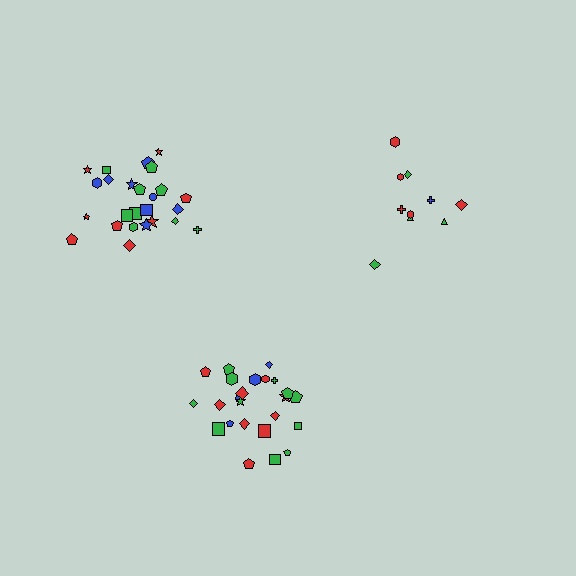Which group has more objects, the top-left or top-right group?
The top-left group.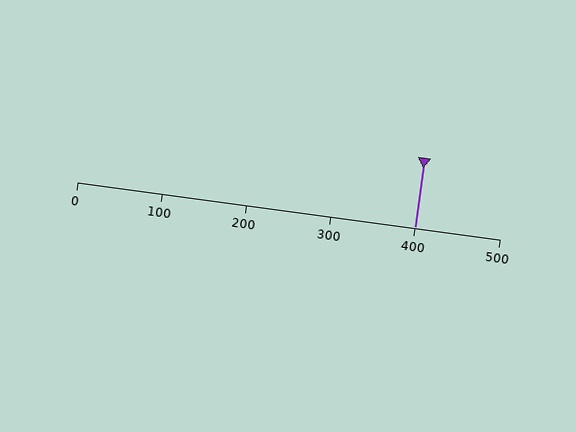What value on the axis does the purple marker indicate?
The marker indicates approximately 400.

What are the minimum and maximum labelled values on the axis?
The axis runs from 0 to 500.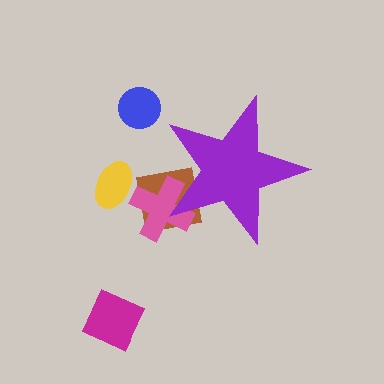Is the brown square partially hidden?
Yes, the brown square is partially hidden behind the purple star.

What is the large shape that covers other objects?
A purple star.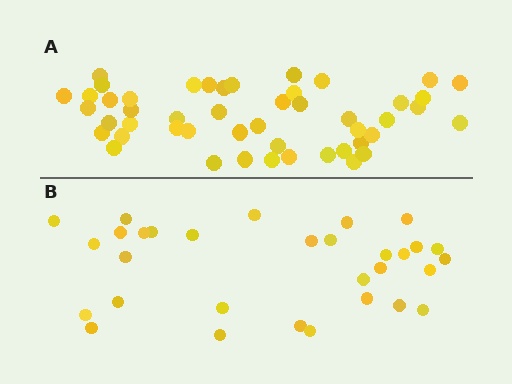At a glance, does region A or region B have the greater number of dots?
Region A (the top region) has more dots.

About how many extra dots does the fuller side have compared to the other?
Region A has approximately 15 more dots than region B.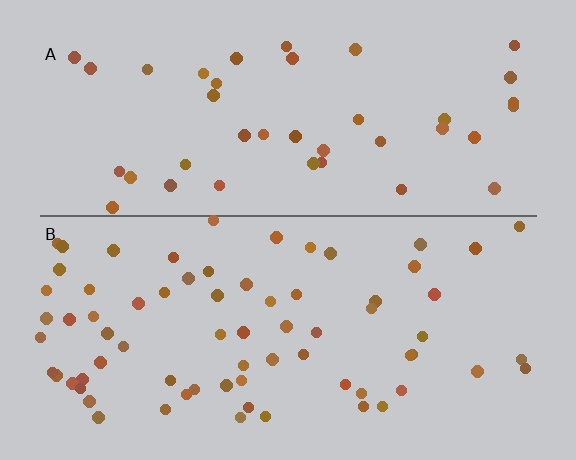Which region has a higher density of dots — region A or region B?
B (the bottom).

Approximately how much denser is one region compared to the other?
Approximately 1.7× — region B over region A.